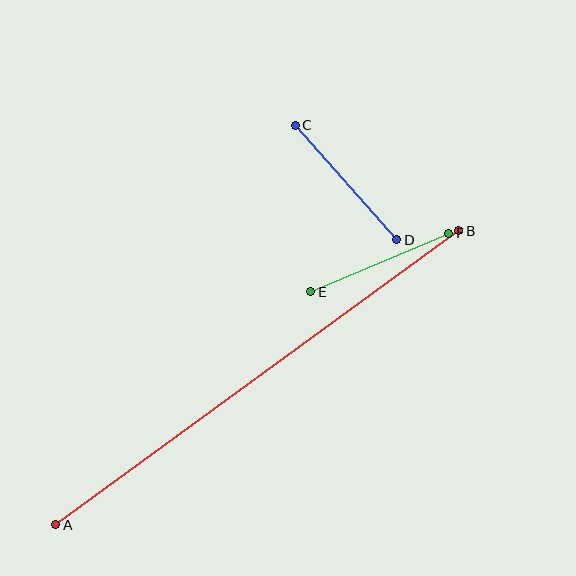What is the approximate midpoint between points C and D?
The midpoint is at approximately (346, 182) pixels.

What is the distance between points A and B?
The distance is approximately 499 pixels.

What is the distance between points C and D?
The distance is approximately 153 pixels.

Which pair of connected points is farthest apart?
Points A and B are farthest apart.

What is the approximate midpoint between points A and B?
The midpoint is at approximately (257, 378) pixels.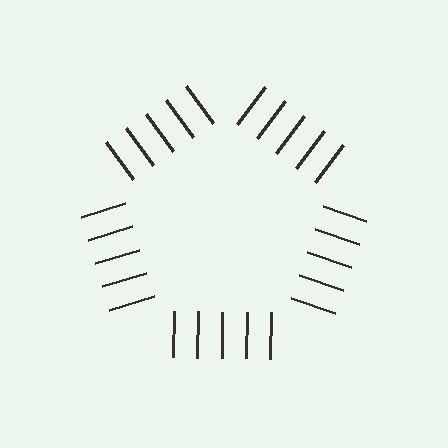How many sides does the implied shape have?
5 sides — the line-ends trace a pentagon.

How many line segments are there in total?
25 — 5 along each of the 5 edges.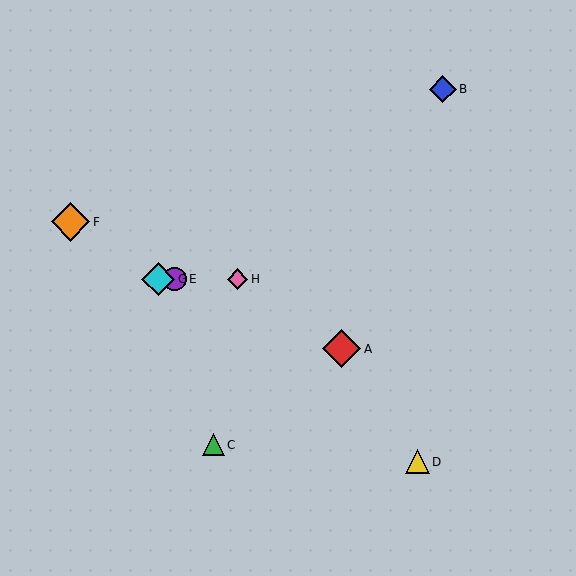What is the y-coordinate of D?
Object D is at y≈462.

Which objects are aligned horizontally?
Objects E, G, H are aligned horizontally.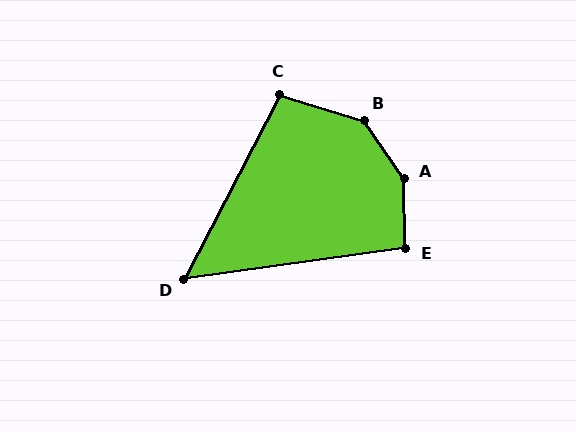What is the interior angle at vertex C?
Approximately 100 degrees (obtuse).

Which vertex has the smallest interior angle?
D, at approximately 55 degrees.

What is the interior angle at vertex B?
Approximately 142 degrees (obtuse).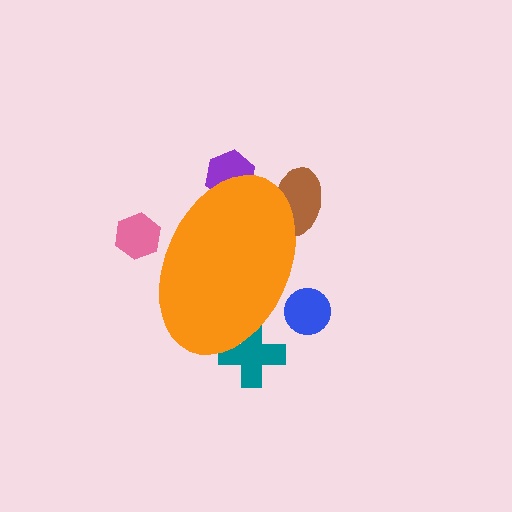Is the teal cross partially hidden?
Yes, the teal cross is partially hidden behind the orange ellipse.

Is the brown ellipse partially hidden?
Yes, the brown ellipse is partially hidden behind the orange ellipse.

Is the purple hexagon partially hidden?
Yes, the purple hexagon is partially hidden behind the orange ellipse.